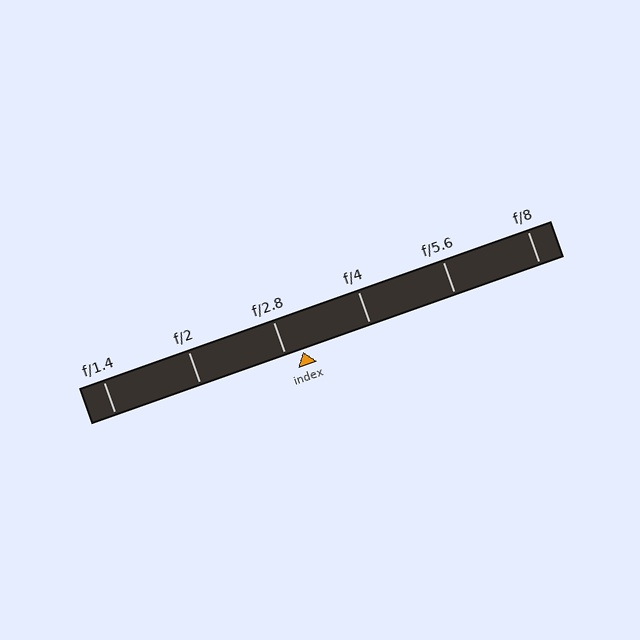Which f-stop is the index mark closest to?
The index mark is closest to f/2.8.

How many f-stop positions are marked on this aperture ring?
There are 6 f-stop positions marked.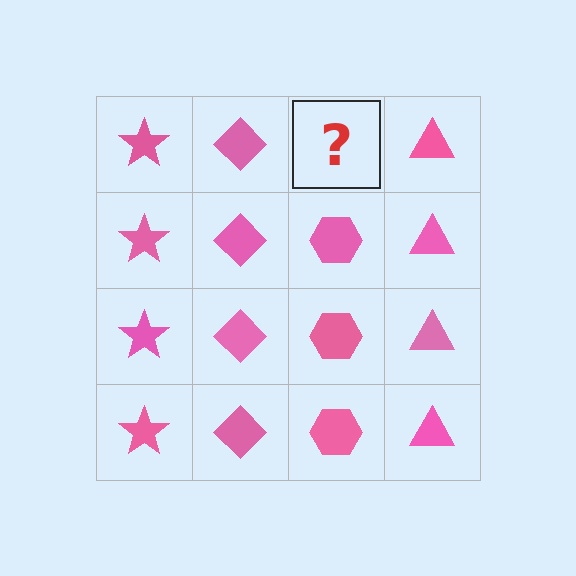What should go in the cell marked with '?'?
The missing cell should contain a pink hexagon.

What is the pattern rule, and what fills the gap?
The rule is that each column has a consistent shape. The gap should be filled with a pink hexagon.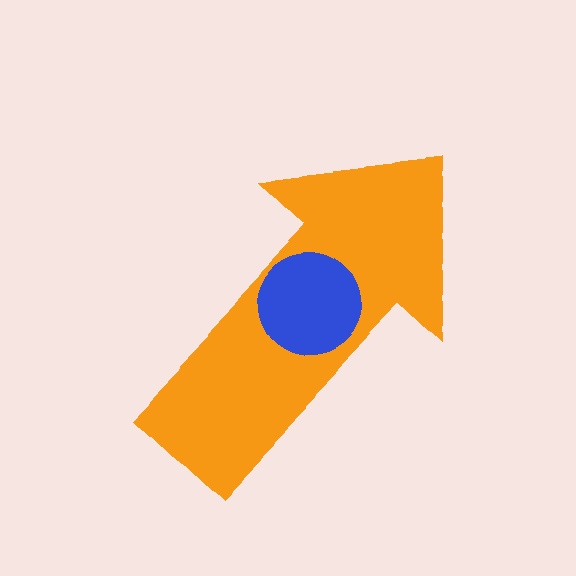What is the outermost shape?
The orange arrow.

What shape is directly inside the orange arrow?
The blue circle.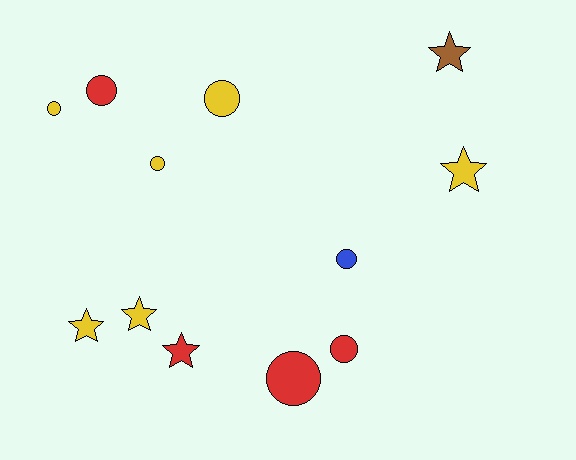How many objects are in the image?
There are 12 objects.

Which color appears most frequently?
Yellow, with 6 objects.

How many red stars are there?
There is 1 red star.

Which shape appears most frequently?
Circle, with 7 objects.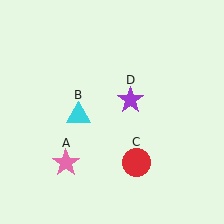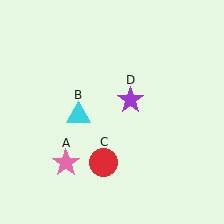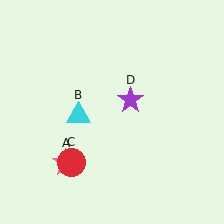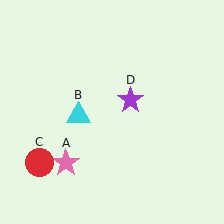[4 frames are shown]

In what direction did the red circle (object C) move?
The red circle (object C) moved left.